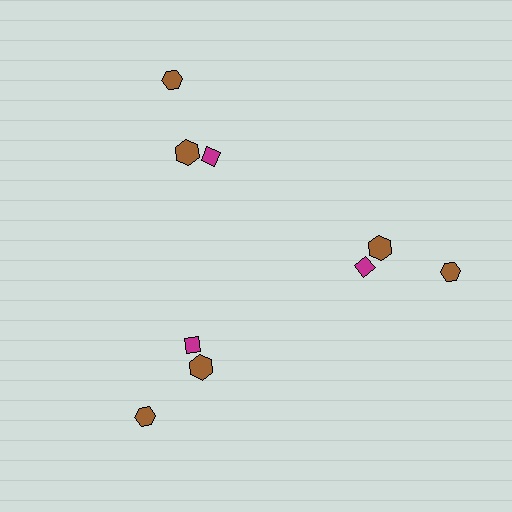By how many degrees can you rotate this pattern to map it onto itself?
The pattern maps onto itself every 120 degrees of rotation.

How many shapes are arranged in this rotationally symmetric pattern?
There are 9 shapes, arranged in 3 groups of 3.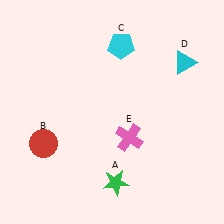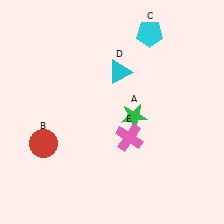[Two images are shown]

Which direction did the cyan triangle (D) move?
The cyan triangle (D) moved left.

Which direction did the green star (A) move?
The green star (A) moved up.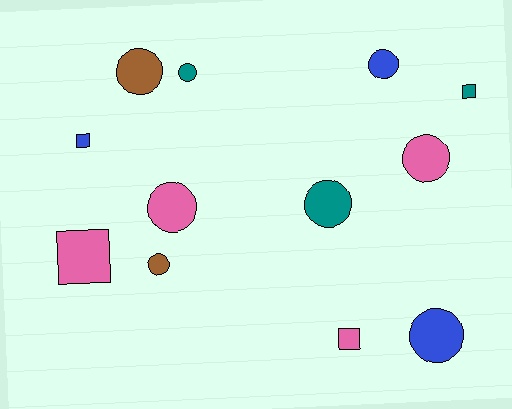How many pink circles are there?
There are 2 pink circles.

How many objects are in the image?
There are 12 objects.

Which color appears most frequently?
Pink, with 4 objects.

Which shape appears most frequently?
Circle, with 8 objects.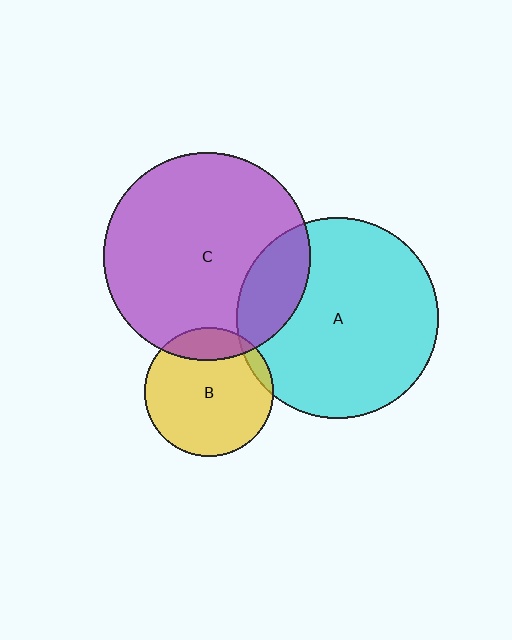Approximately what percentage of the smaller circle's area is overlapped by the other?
Approximately 5%.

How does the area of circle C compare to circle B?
Approximately 2.6 times.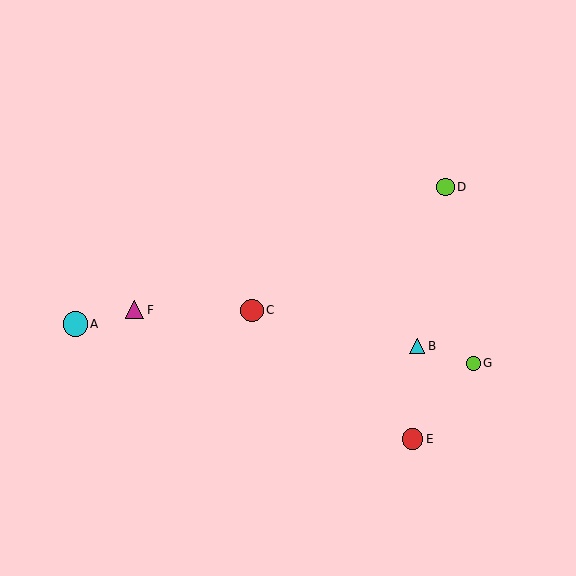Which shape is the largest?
The cyan circle (labeled A) is the largest.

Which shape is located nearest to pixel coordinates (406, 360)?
The cyan triangle (labeled B) at (417, 346) is nearest to that location.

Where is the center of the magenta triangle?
The center of the magenta triangle is at (135, 310).